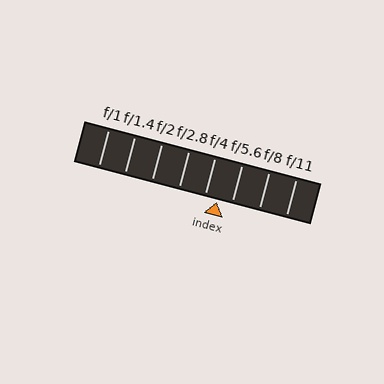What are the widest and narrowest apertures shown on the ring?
The widest aperture shown is f/1 and the narrowest is f/11.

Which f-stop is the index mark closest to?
The index mark is closest to f/4.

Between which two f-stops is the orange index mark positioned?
The index mark is between f/4 and f/5.6.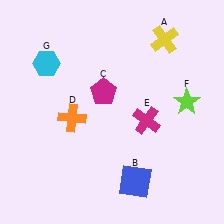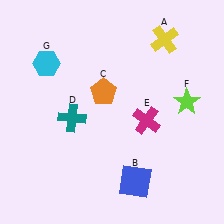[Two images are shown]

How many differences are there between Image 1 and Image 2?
There are 2 differences between the two images.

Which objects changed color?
C changed from magenta to orange. D changed from orange to teal.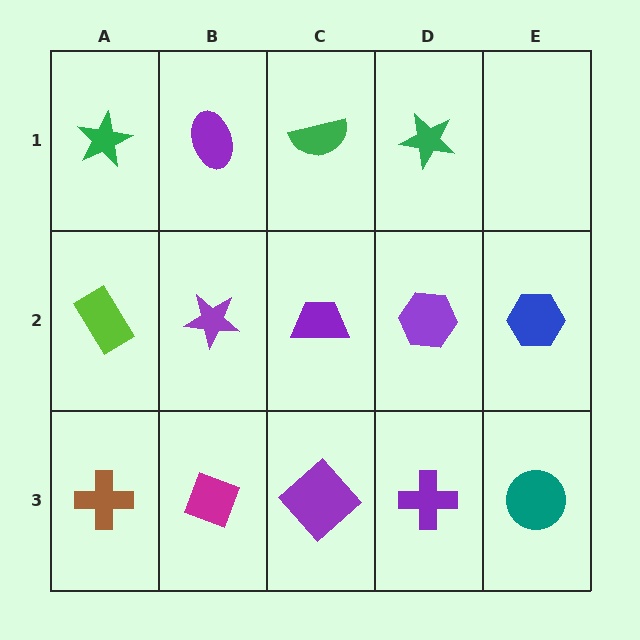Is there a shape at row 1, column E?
No, that cell is empty.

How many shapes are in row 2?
5 shapes.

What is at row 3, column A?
A brown cross.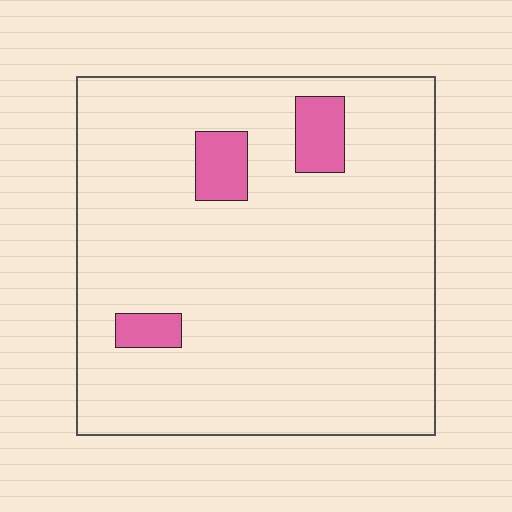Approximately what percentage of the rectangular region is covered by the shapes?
Approximately 10%.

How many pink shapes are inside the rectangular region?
3.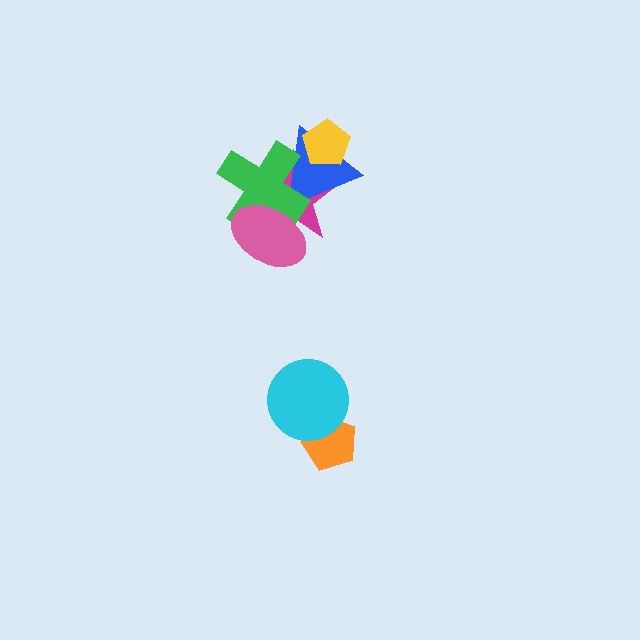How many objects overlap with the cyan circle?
1 object overlaps with the cyan circle.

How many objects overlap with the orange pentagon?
1 object overlaps with the orange pentagon.